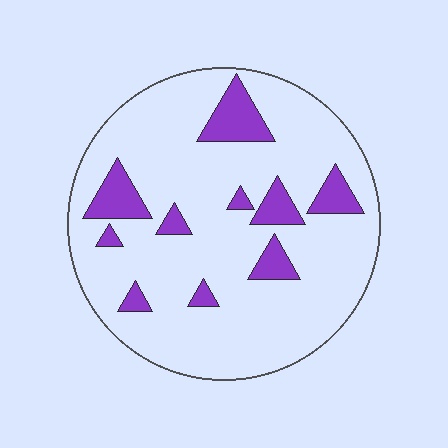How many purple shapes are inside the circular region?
10.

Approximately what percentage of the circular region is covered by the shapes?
Approximately 15%.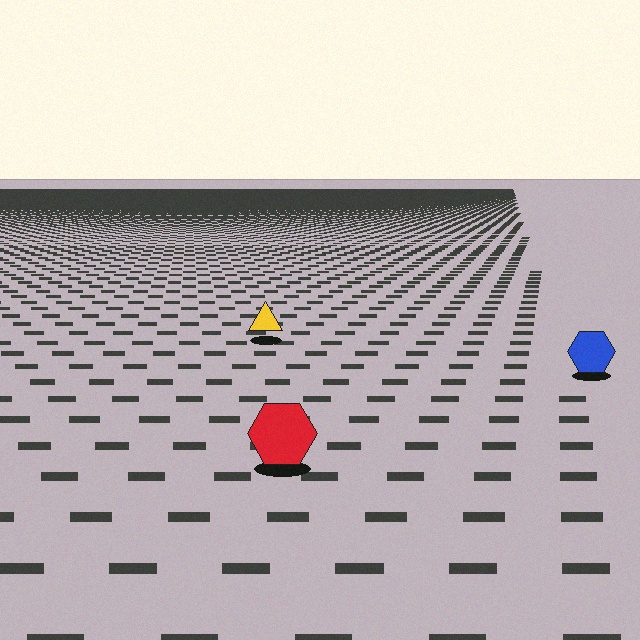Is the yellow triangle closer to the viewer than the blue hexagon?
No. The blue hexagon is closer — you can tell from the texture gradient: the ground texture is coarser near it.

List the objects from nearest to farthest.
From nearest to farthest: the red hexagon, the blue hexagon, the yellow triangle.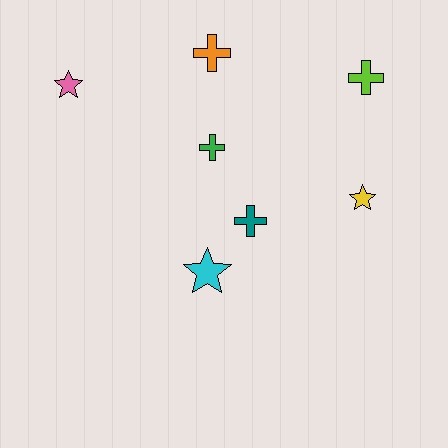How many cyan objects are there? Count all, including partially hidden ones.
There is 1 cyan object.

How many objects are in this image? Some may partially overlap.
There are 7 objects.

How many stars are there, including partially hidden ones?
There are 3 stars.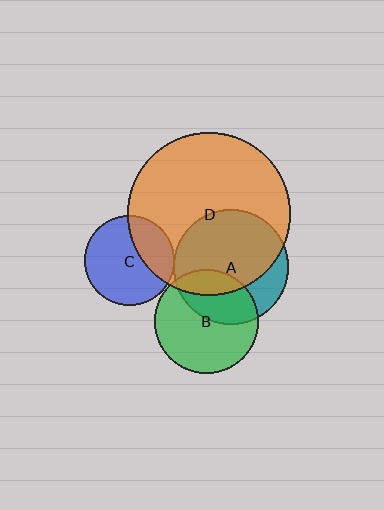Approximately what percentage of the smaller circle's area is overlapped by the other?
Approximately 70%.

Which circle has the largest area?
Circle D (orange).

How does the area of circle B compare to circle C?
Approximately 1.3 times.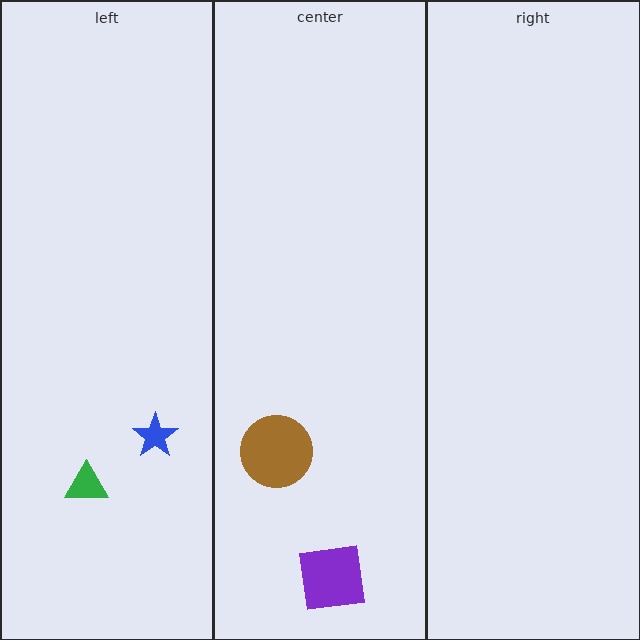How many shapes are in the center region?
2.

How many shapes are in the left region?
2.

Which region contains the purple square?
The center region.